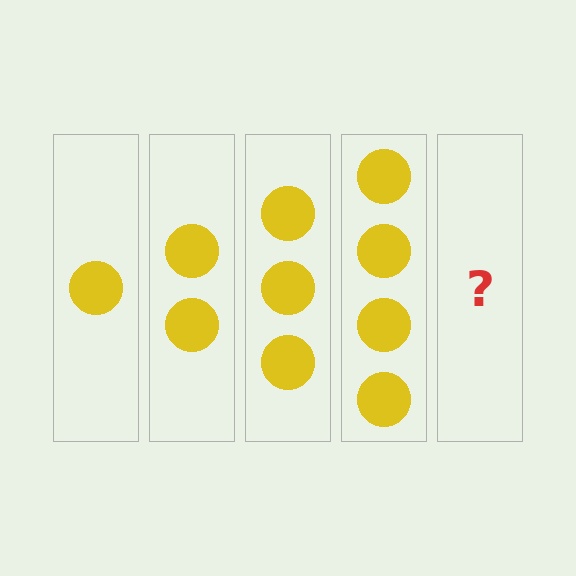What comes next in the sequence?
The next element should be 5 circles.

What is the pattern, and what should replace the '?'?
The pattern is that each step adds one more circle. The '?' should be 5 circles.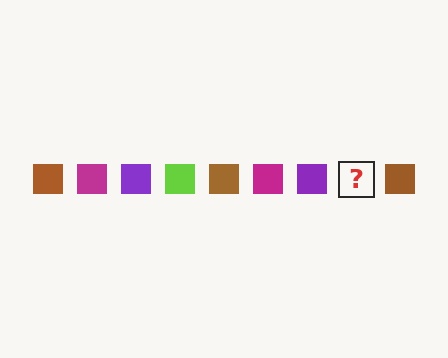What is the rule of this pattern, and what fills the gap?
The rule is that the pattern cycles through brown, magenta, purple, lime squares. The gap should be filled with a lime square.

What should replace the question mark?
The question mark should be replaced with a lime square.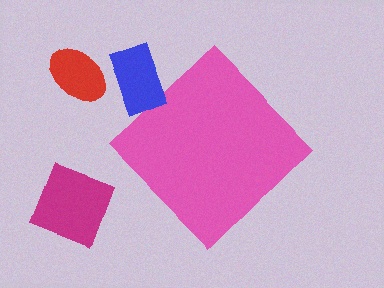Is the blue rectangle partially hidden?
No, the blue rectangle is fully visible.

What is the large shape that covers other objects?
A pink diamond.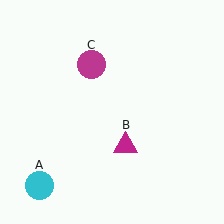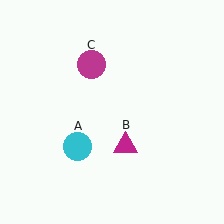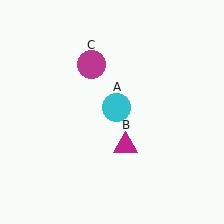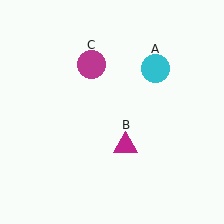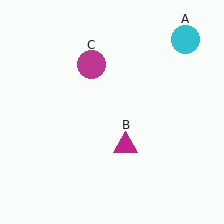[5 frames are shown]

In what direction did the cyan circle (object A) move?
The cyan circle (object A) moved up and to the right.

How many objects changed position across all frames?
1 object changed position: cyan circle (object A).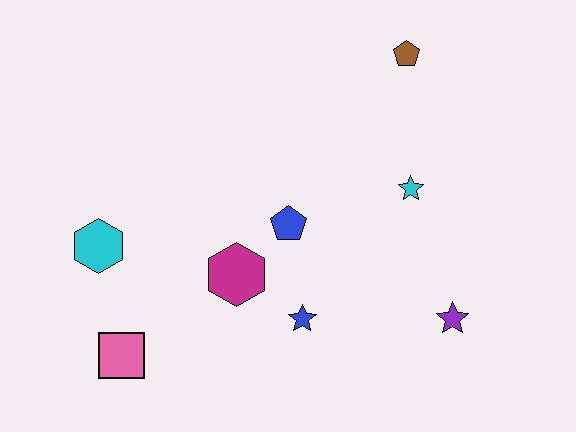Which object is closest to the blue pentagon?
The magenta hexagon is closest to the blue pentagon.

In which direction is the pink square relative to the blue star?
The pink square is to the left of the blue star.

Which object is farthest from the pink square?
The brown pentagon is farthest from the pink square.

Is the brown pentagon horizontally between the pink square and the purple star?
Yes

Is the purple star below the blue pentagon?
Yes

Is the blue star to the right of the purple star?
No